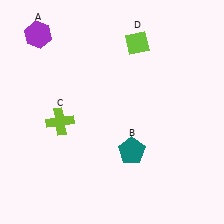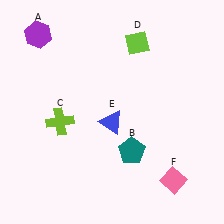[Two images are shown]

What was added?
A blue triangle (E), a pink diamond (F) were added in Image 2.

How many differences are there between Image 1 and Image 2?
There are 2 differences between the two images.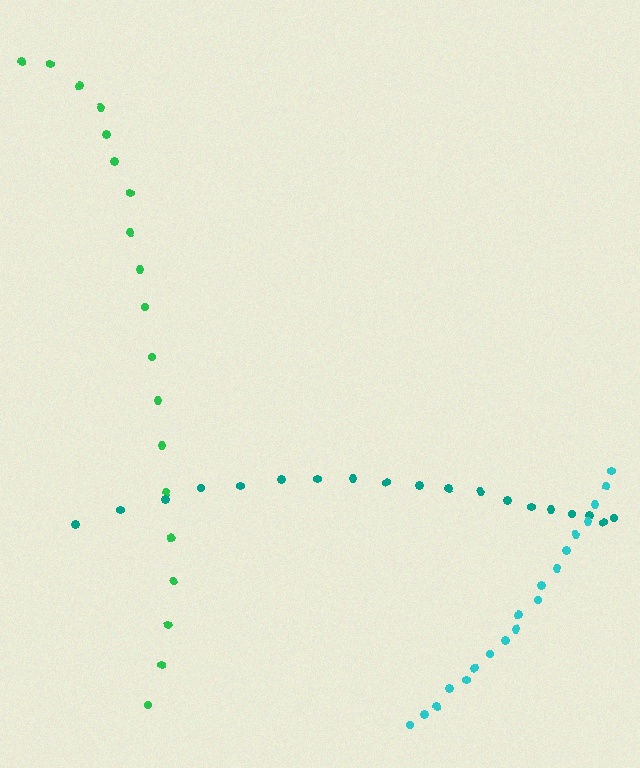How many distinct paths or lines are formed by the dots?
There are 3 distinct paths.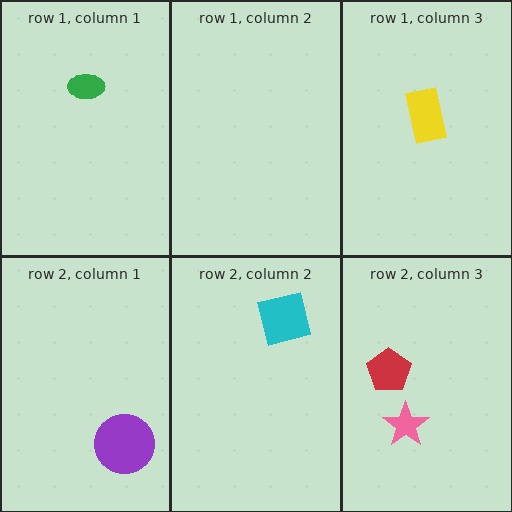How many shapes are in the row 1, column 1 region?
1.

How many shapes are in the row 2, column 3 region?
2.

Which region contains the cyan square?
The row 2, column 2 region.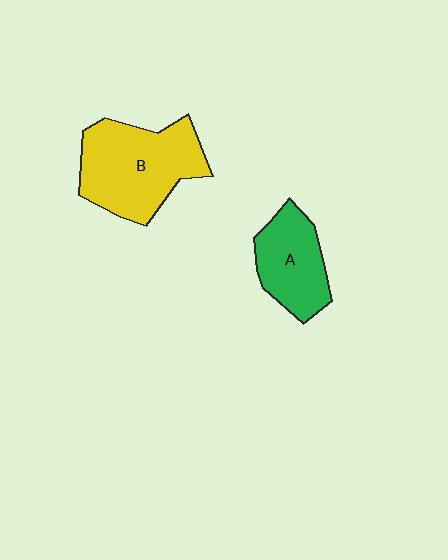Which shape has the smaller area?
Shape A (green).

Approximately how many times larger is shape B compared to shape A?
Approximately 1.6 times.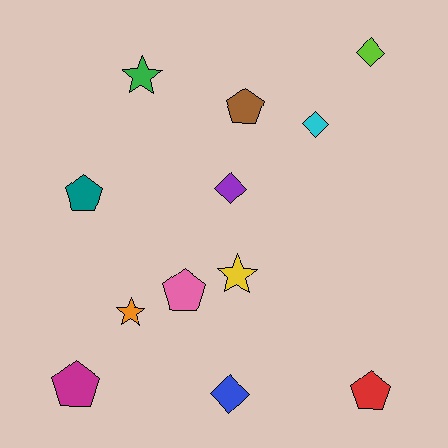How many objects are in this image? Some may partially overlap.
There are 12 objects.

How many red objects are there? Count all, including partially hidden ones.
There is 1 red object.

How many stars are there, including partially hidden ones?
There are 3 stars.